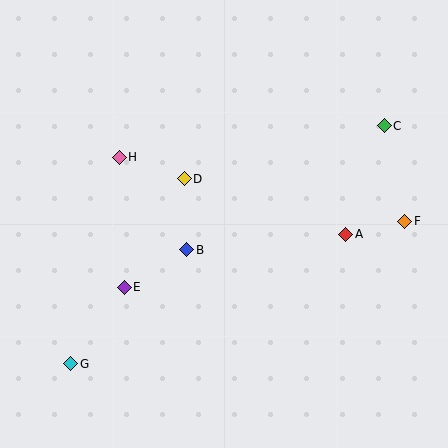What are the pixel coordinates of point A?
Point A is at (346, 234).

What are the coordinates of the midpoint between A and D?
The midpoint between A and D is at (265, 206).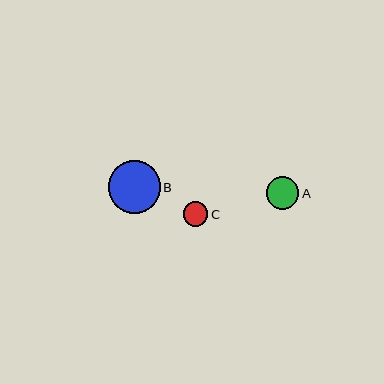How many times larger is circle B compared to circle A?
Circle B is approximately 1.6 times the size of circle A.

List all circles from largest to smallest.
From largest to smallest: B, A, C.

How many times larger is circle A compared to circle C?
Circle A is approximately 1.3 times the size of circle C.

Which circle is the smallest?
Circle C is the smallest with a size of approximately 24 pixels.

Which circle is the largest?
Circle B is the largest with a size of approximately 52 pixels.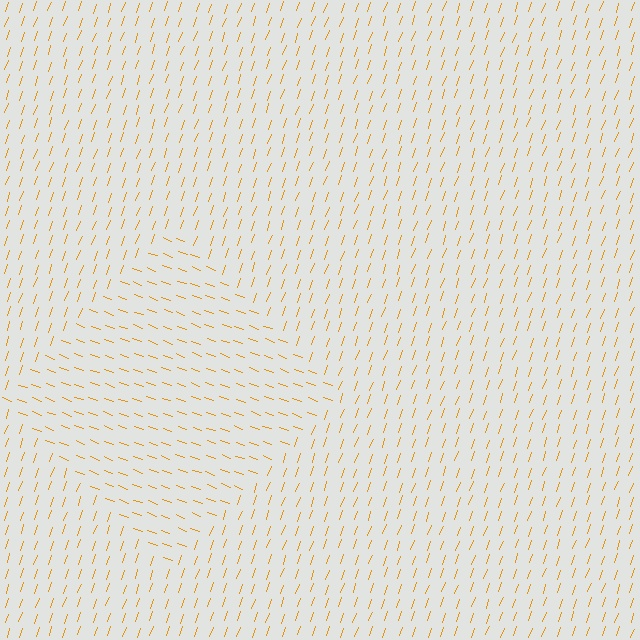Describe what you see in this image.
The image is filled with small orange line segments. A diamond region in the image has lines oriented differently from the surrounding lines, creating a visible texture boundary.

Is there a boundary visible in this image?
Yes, there is a texture boundary formed by a change in line orientation.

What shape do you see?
I see a diamond.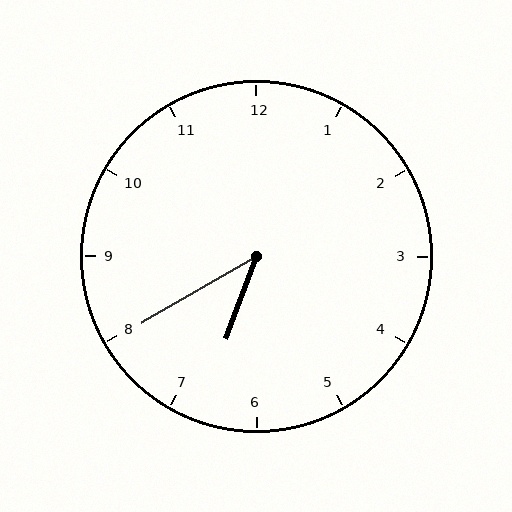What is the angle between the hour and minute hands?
Approximately 40 degrees.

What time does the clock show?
6:40.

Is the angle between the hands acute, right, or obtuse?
It is acute.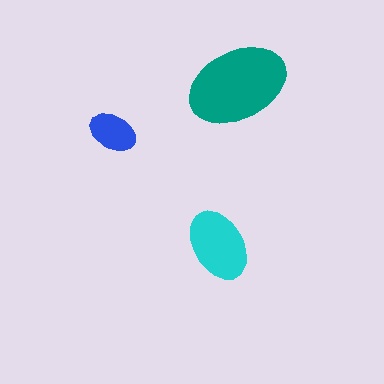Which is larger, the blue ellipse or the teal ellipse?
The teal one.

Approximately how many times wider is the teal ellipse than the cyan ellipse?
About 1.5 times wider.